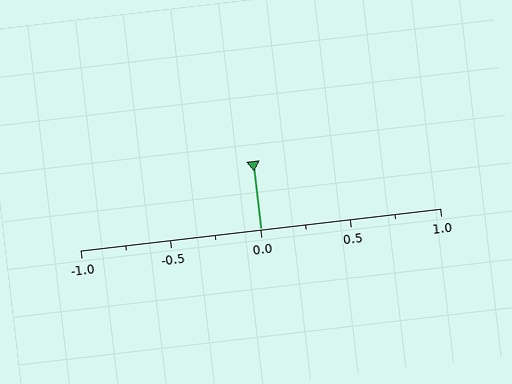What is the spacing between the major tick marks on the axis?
The major ticks are spaced 0.5 apart.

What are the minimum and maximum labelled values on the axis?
The axis runs from -1.0 to 1.0.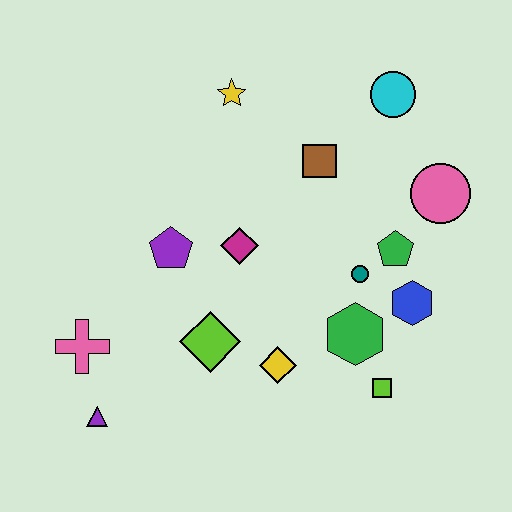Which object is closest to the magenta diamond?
The purple pentagon is closest to the magenta diamond.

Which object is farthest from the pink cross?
The cyan circle is farthest from the pink cross.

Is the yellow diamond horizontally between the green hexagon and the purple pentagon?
Yes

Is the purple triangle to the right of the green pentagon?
No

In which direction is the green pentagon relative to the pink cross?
The green pentagon is to the right of the pink cross.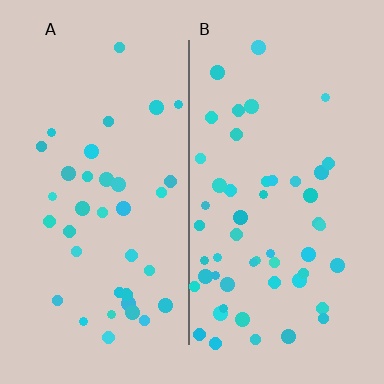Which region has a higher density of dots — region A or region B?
B (the right).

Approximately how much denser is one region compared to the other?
Approximately 1.4× — region B over region A.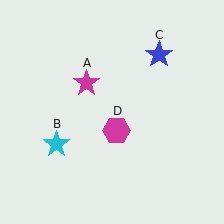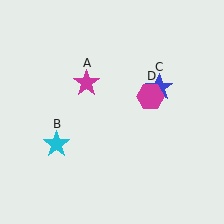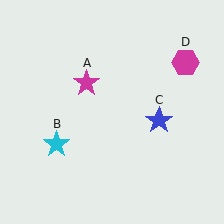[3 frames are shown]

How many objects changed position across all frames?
2 objects changed position: blue star (object C), magenta hexagon (object D).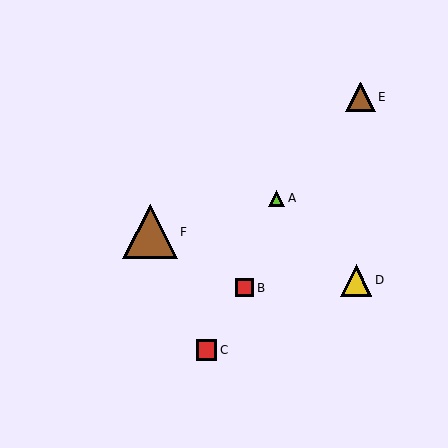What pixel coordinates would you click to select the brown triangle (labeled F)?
Click at (150, 232) to select the brown triangle F.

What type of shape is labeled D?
Shape D is a yellow triangle.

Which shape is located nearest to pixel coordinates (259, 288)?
The red square (labeled B) at (245, 288) is nearest to that location.